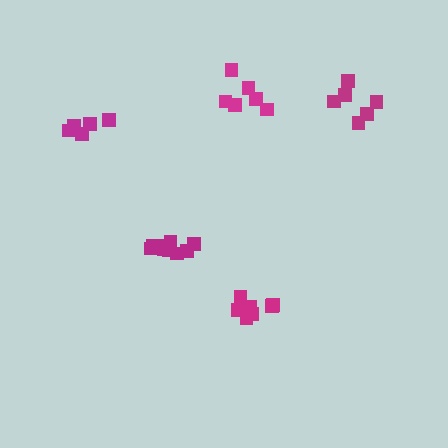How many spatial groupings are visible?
There are 5 spatial groupings.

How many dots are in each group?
Group 1: 8 dots, Group 2: 6 dots, Group 3: 11 dots, Group 4: 6 dots, Group 5: 6 dots (37 total).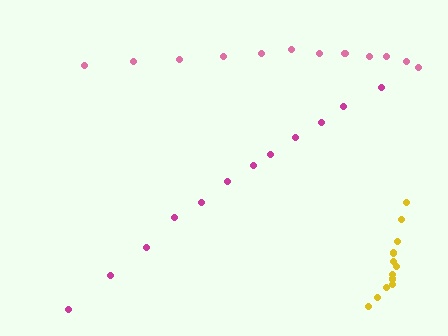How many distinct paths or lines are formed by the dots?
There are 3 distinct paths.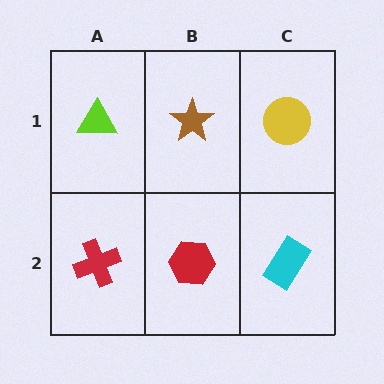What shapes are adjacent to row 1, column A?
A red cross (row 2, column A), a brown star (row 1, column B).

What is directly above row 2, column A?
A lime triangle.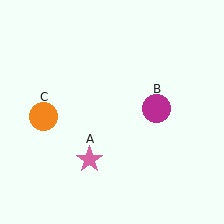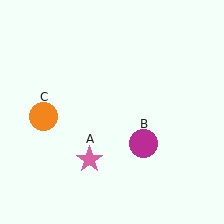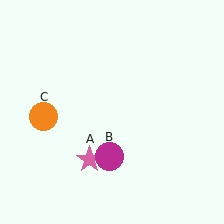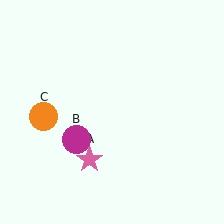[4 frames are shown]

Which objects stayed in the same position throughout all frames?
Pink star (object A) and orange circle (object C) remained stationary.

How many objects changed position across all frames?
1 object changed position: magenta circle (object B).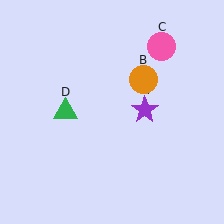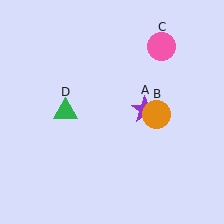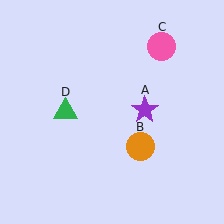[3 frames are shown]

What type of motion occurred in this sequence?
The orange circle (object B) rotated clockwise around the center of the scene.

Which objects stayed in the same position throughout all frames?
Purple star (object A) and pink circle (object C) and green triangle (object D) remained stationary.